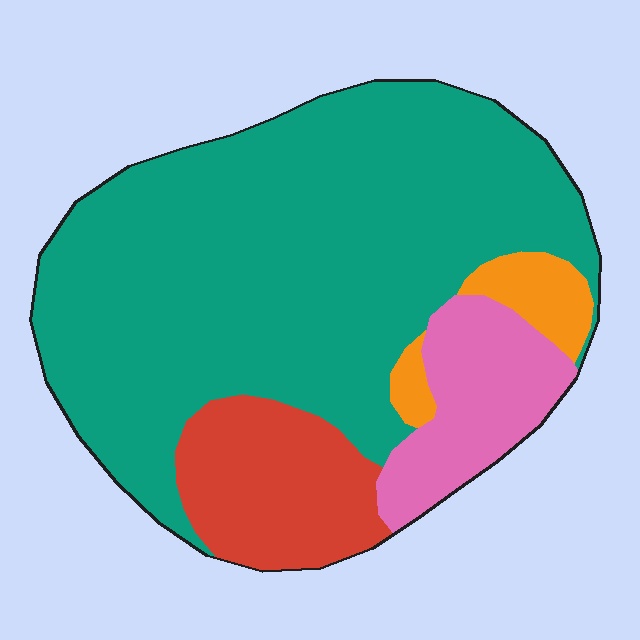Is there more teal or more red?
Teal.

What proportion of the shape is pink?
Pink covers about 10% of the shape.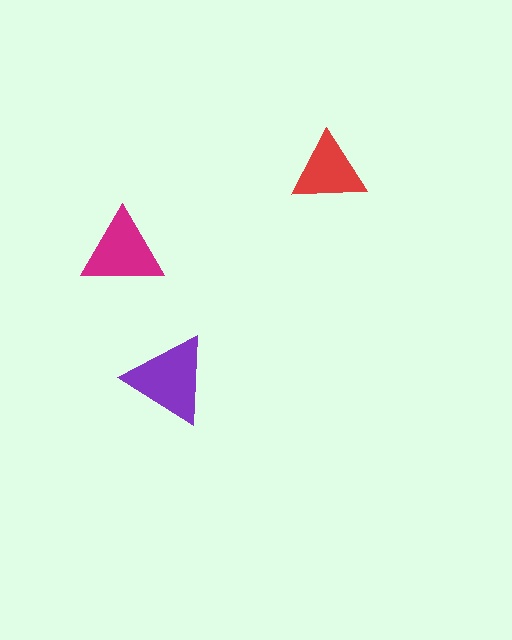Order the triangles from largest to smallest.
the purple one, the magenta one, the red one.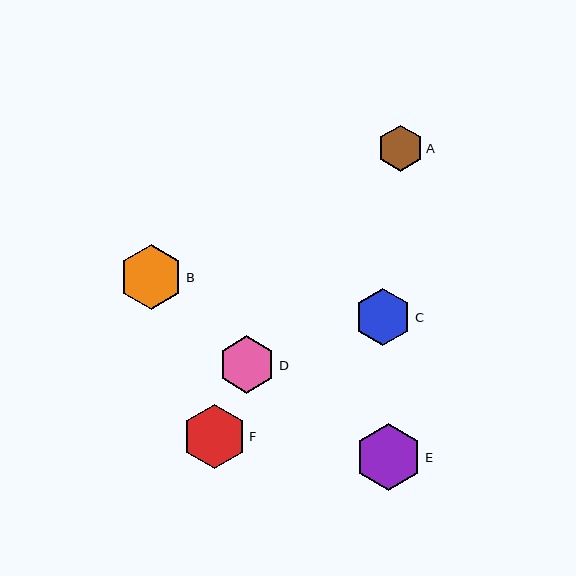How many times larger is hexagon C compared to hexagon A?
Hexagon C is approximately 1.2 times the size of hexagon A.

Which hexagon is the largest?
Hexagon E is the largest with a size of approximately 66 pixels.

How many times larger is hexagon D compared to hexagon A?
Hexagon D is approximately 1.2 times the size of hexagon A.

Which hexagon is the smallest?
Hexagon A is the smallest with a size of approximately 46 pixels.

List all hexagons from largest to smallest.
From largest to smallest: E, B, F, D, C, A.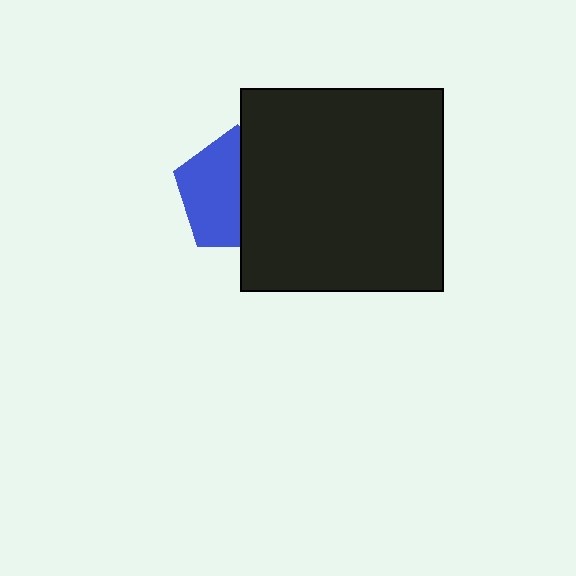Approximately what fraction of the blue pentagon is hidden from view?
Roughly 47% of the blue pentagon is hidden behind the black square.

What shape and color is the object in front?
The object in front is a black square.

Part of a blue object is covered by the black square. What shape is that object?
It is a pentagon.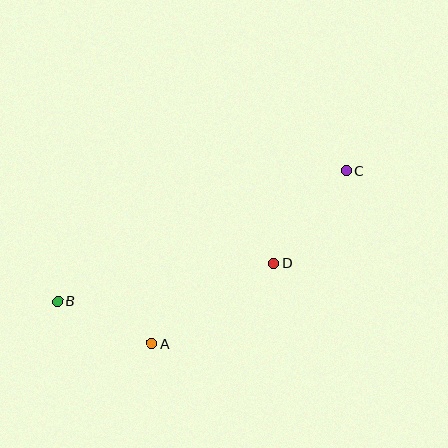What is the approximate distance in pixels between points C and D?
The distance between C and D is approximately 119 pixels.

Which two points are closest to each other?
Points A and B are closest to each other.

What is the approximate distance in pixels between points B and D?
The distance between B and D is approximately 219 pixels.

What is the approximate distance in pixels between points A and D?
The distance between A and D is approximately 145 pixels.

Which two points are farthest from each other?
Points B and C are farthest from each other.